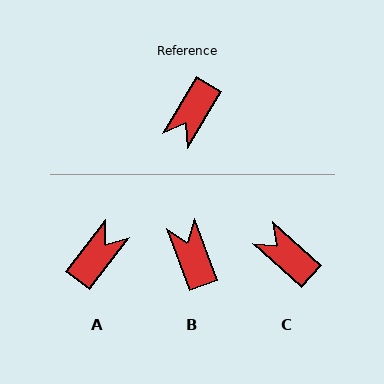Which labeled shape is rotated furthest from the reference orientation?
A, about 173 degrees away.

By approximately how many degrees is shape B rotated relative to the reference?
Approximately 129 degrees clockwise.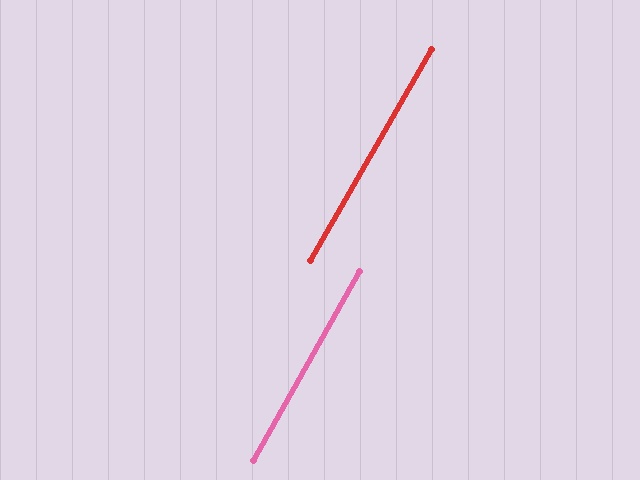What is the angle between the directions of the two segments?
Approximately 1 degree.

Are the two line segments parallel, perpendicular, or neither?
Parallel — their directions differ by only 0.6°.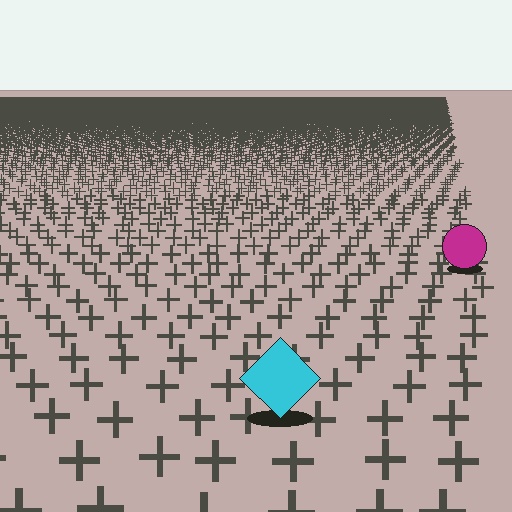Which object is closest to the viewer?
The cyan diamond is closest. The texture marks near it are larger and more spread out.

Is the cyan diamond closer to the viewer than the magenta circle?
Yes. The cyan diamond is closer — you can tell from the texture gradient: the ground texture is coarser near it.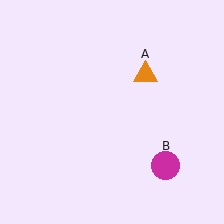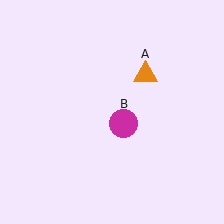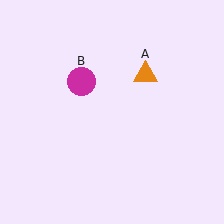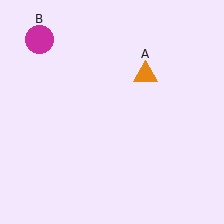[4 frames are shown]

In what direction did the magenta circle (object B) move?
The magenta circle (object B) moved up and to the left.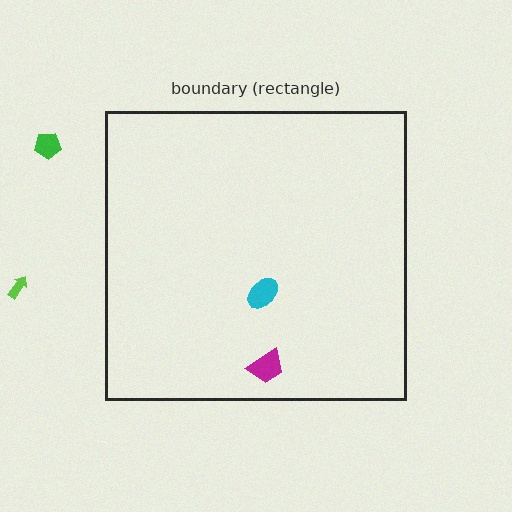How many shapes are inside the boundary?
2 inside, 2 outside.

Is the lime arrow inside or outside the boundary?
Outside.